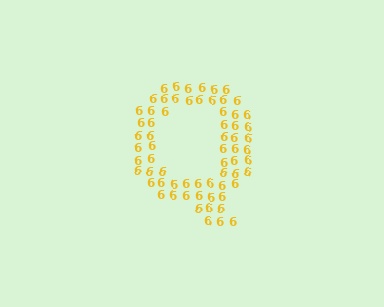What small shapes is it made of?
It is made of small digit 6's.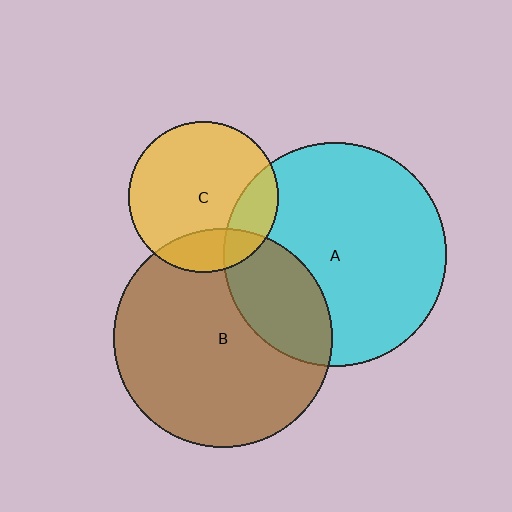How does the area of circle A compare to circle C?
Approximately 2.2 times.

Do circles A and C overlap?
Yes.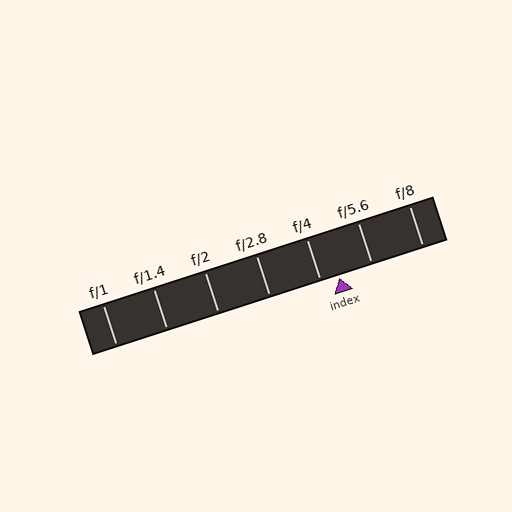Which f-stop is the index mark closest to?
The index mark is closest to f/4.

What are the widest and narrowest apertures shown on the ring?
The widest aperture shown is f/1 and the narrowest is f/8.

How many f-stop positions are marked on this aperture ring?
There are 7 f-stop positions marked.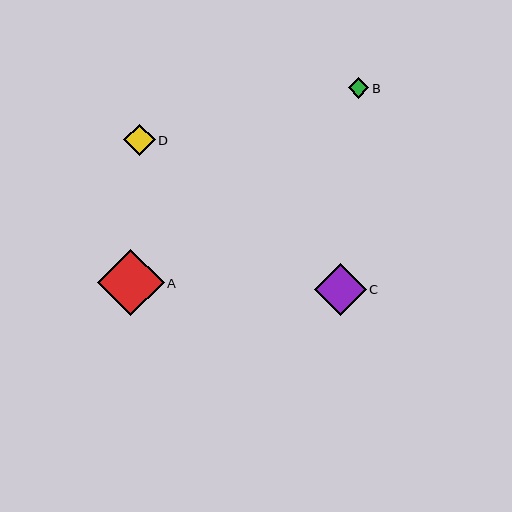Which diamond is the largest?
Diamond A is the largest with a size of approximately 67 pixels.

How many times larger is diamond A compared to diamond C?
Diamond A is approximately 1.3 times the size of diamond C.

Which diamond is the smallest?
Diamond B is the smallest with a size of approximately 20 pixels.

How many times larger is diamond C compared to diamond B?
Diamond C is approximately 2.6 times the size of diamond B.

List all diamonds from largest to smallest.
From largest to smallest: A, C, D, B.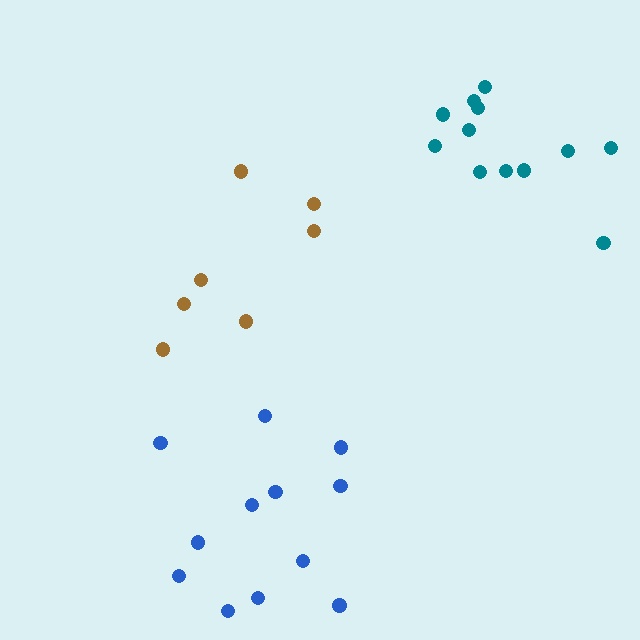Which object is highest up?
The teal cluster is topmost.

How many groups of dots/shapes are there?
There are 3 groups.